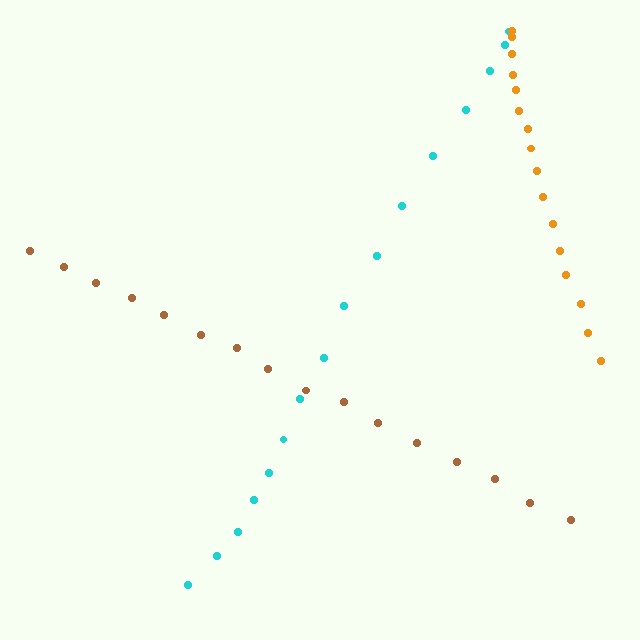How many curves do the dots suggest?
There are 3 distinct paths.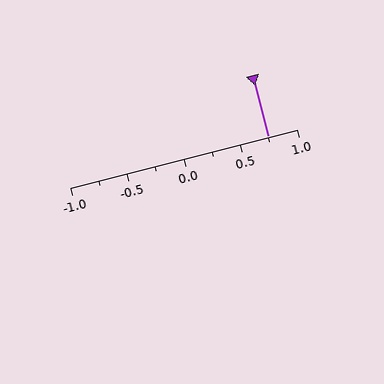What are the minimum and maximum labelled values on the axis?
The axis runs from -1.0 to 1.0.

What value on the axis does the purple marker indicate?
The marker indicates approximately 0.75.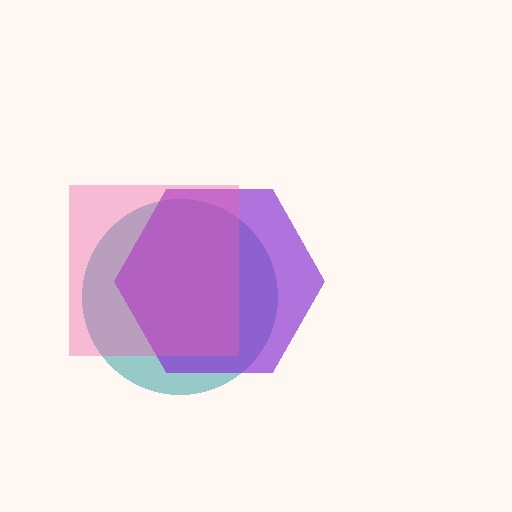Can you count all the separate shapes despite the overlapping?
Yes, there are 3 separate shapes.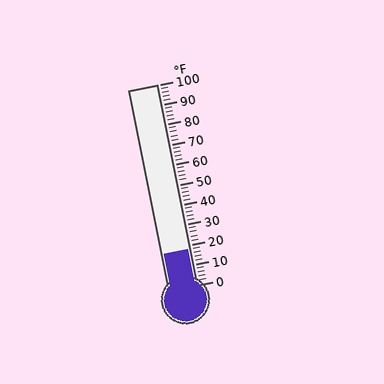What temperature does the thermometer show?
The thermometer shows approximately 18°F.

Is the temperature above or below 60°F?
The temperature is below 60°F.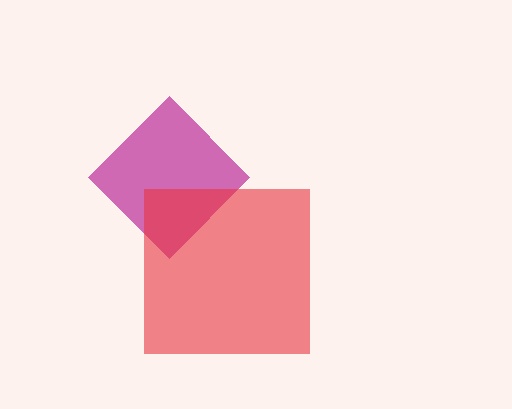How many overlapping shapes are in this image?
There are 2 overlapping shapes in the image.